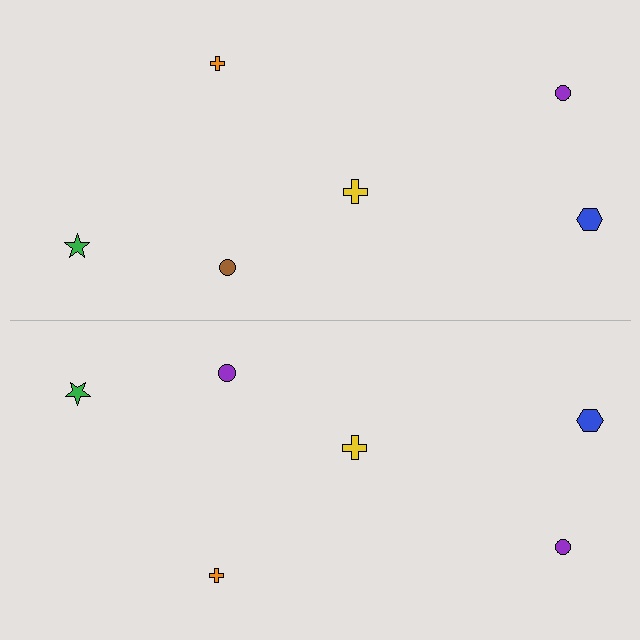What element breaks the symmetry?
The purple circle on the bottom side breaks the symmetry — its mirror counterpart is brown.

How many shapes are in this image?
There are 12 shapes in this image.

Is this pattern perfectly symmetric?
No, the pattern is not perfectly symmetric. The purple circle on the bottom side breaks the symmetry — its mirror counterpart is brown.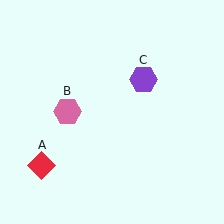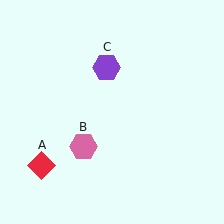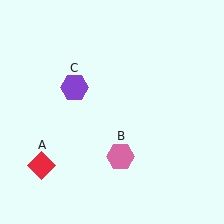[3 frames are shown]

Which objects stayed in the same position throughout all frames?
Red diamond (object A) remained stationary.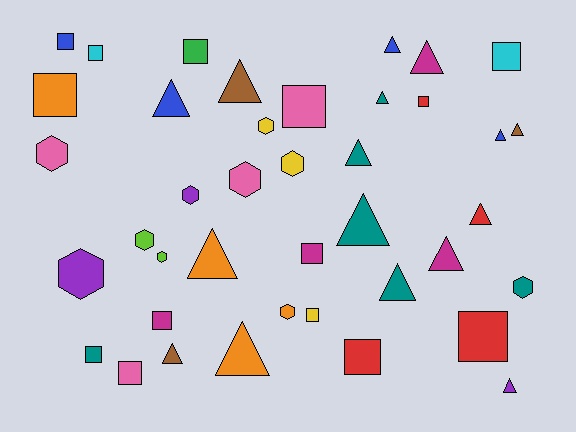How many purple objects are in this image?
There are 3 purple objects.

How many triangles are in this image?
There are 16 triangles.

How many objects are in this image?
There are 40 objects.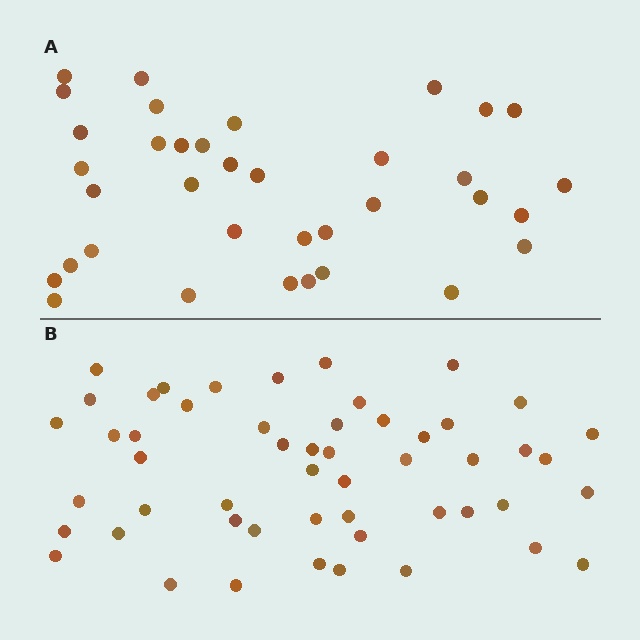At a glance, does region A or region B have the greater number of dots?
Region B (the bottom region) has more dots.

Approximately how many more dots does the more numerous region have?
Region B has approximately 15 more dots than region A.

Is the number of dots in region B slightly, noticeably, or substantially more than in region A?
Region B has noticeably more, but not dramatically so. The ratio is roughly 1.4 to 1.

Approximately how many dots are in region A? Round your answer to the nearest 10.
About 40 dots. (The exact count is 36, which rounds to 40.)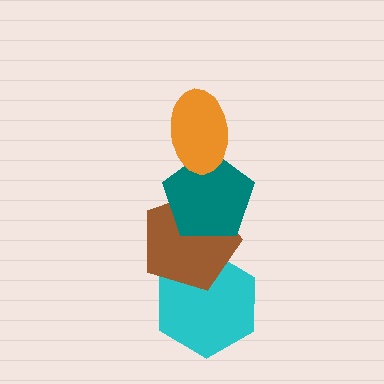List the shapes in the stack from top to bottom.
From top to bottom: the orange ellipse, the teal pentagon, the brown pentagon, the cyan hexagon.